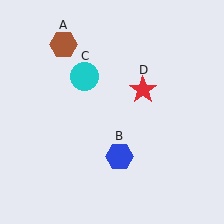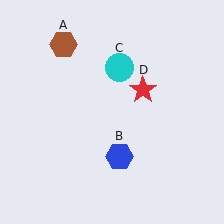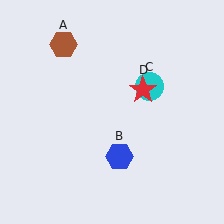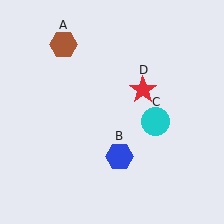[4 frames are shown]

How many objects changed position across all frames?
1 object changed position: cyan circle (object C).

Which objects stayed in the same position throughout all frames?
Brown hexagon (object A) and blue hexagon (object B) and red star (object D) remained stationary.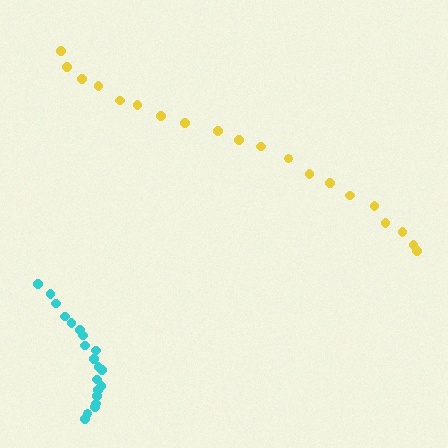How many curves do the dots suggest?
There are 2 distinct paths.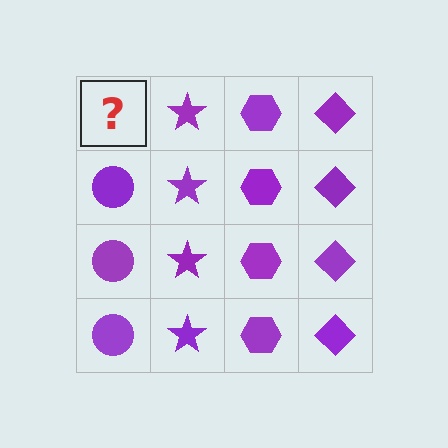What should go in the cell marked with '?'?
The missing cell should contain a purple circle.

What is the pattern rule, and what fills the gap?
The rule is that each column has a consistent shape. The gap should be filled with a purple circle.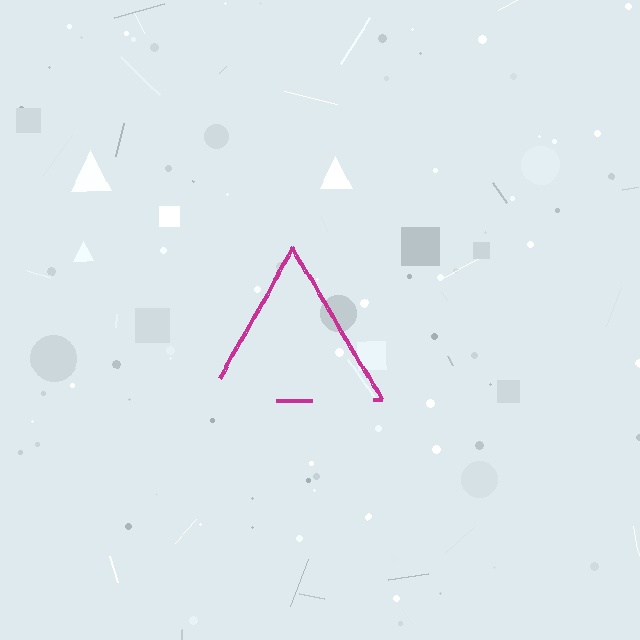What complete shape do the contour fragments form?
The contour fragments form a triangle.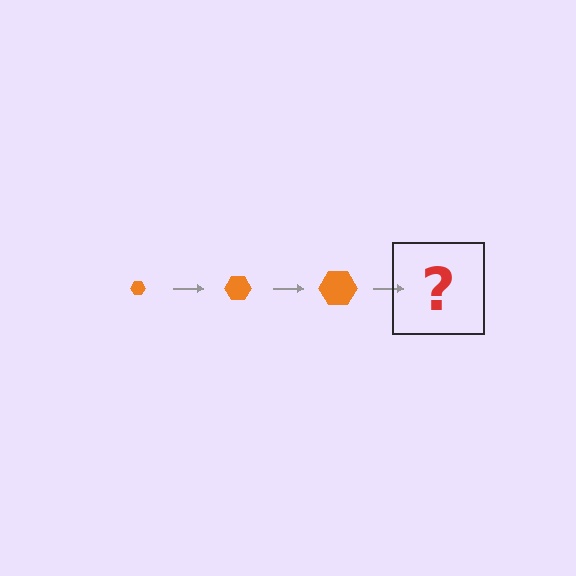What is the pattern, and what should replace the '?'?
The pattern is that the hexagon gets progressively larger each step. The '?' should be an orange hexagon, larger than the previous one.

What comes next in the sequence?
The next element should be an orange hexagon, larger than the previous one.